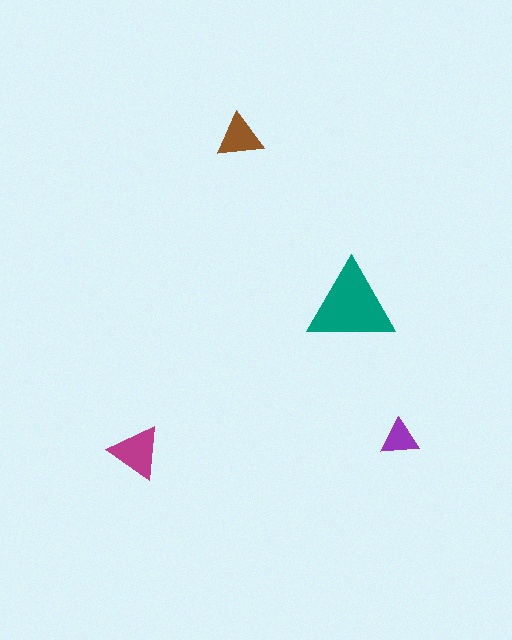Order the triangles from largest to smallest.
the teal one, the magenta one, the brown one, the purple one.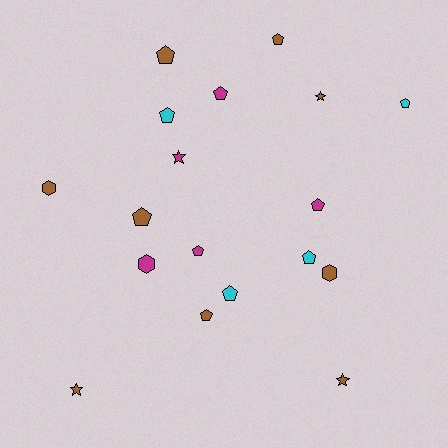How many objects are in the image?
There are 18 objects.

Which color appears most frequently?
Brown, with 9 objects.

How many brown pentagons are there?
There are 4 brown pentagons.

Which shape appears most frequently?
Pentagon, with 11 objects.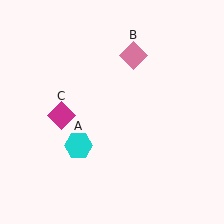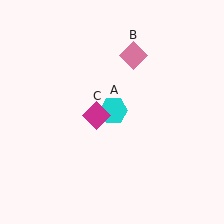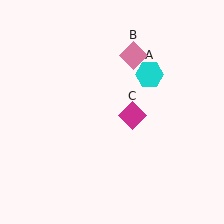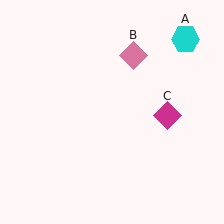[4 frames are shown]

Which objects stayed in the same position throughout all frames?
Pink diamond (object B) remained stationary.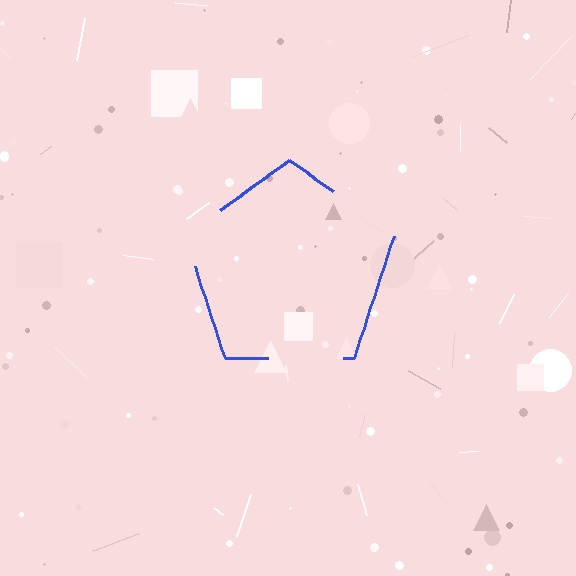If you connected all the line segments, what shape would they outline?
They would outline a pentagon.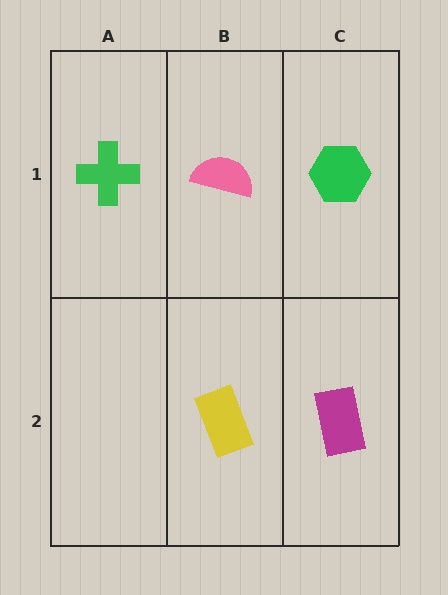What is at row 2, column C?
A magenta rectangle.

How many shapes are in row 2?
2 shapes.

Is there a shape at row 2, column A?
No, that cell is empty.